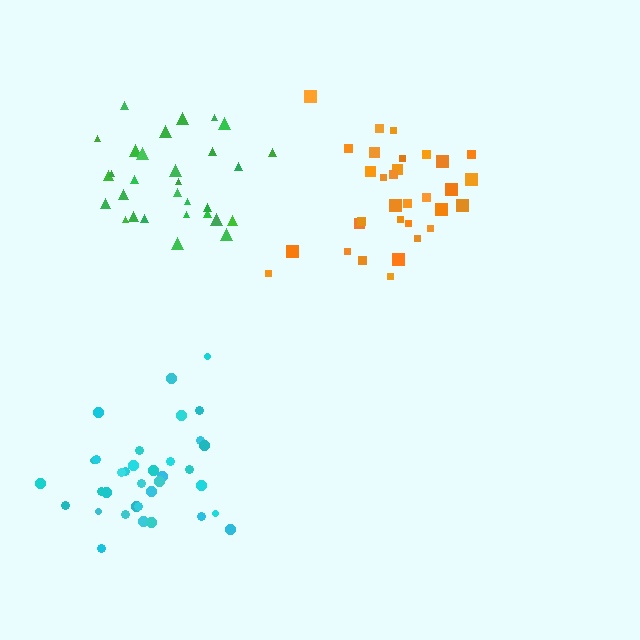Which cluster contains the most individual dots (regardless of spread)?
Cyan (35).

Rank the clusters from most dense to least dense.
orange, green, cyan.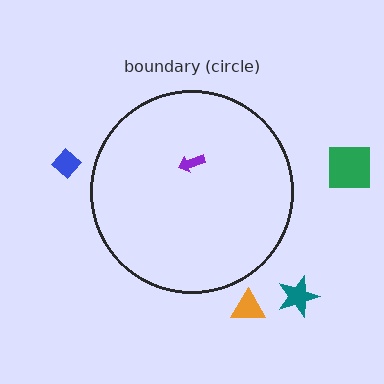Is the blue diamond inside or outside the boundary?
Outside.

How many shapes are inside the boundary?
1 inside, 4 outside.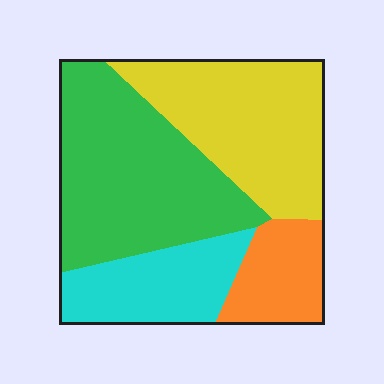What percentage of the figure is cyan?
Cyan takes up about one sixth (1/6) of the figure.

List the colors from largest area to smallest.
From largest to smallest: green, yellow, cyan, orange.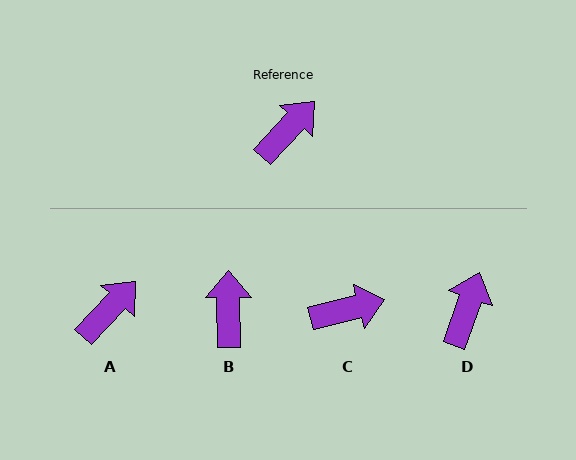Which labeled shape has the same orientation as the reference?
A.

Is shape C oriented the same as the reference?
No, it is off by about 33 degrees.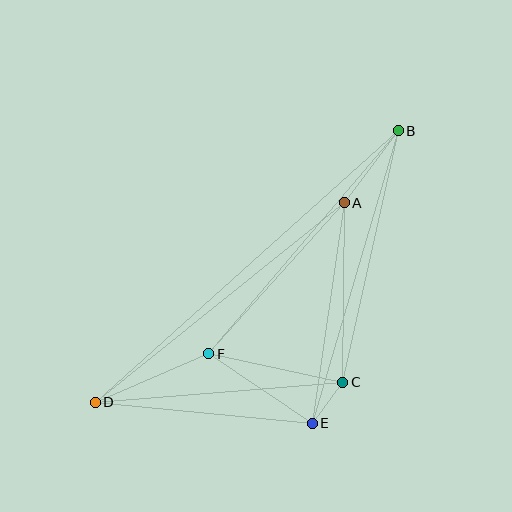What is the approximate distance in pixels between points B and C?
The distance between B and C is approximately 257 pixels.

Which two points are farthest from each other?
Points B and D are farthest from each other.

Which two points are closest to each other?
Points C and E are closest to each other.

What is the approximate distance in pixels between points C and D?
The distance between C and D is approximately 249 pixels.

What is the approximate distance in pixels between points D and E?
The distance between D and E is approximately 218 pixels.